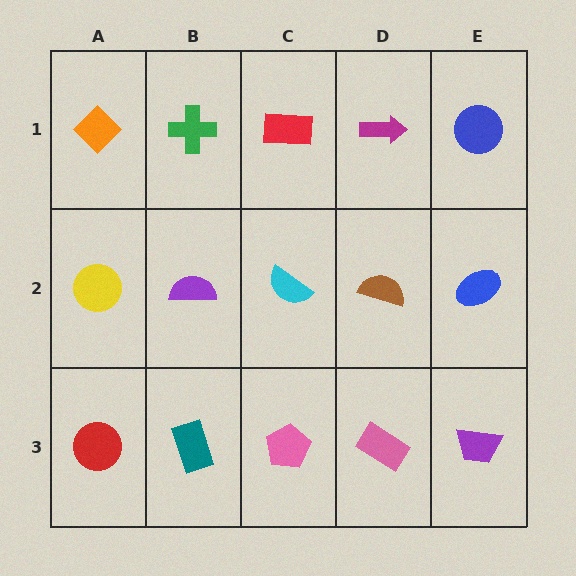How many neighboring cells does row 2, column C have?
4.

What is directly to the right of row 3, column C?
A pink rectangle.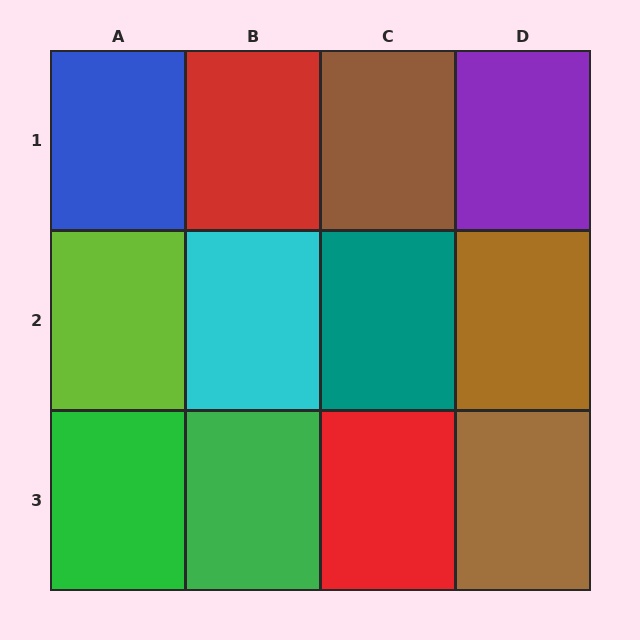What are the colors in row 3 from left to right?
Green, green, red, brown.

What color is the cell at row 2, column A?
Lime.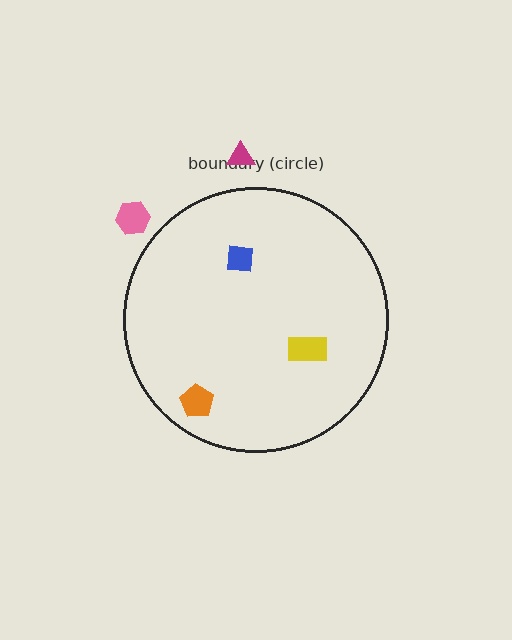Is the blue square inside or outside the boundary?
Inside.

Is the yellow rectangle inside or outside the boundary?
Inside.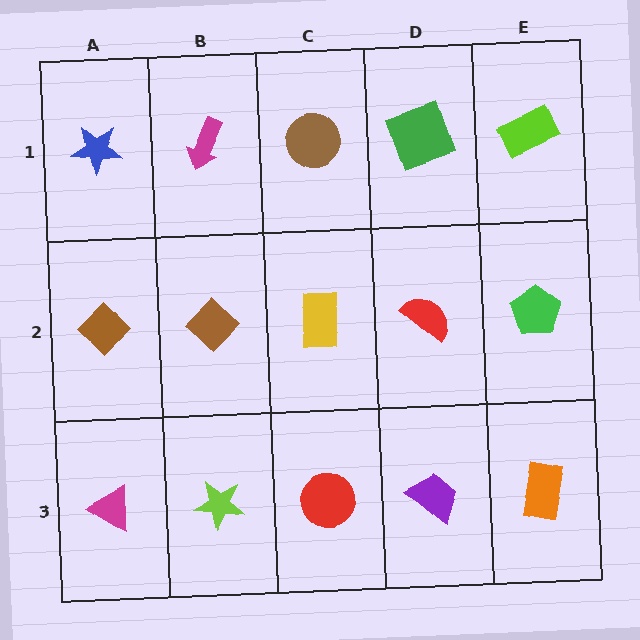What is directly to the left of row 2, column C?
A brown diamond.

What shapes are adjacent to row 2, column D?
A green square (row 1, column D), a purple trapezoid (row 3, column D), a yellow rectangle (row 2, column C), a green pentagon (row 2, column E).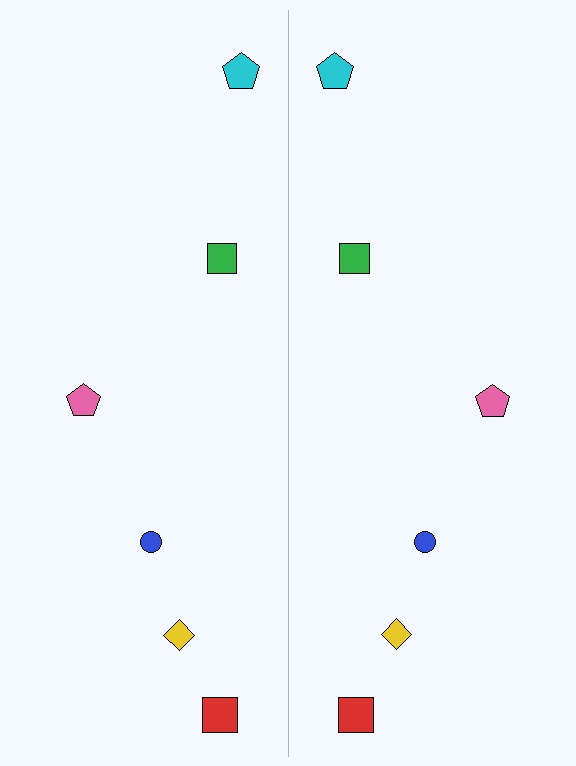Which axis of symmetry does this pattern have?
The pattern has a vertical axis of symmetry running through the center of the image.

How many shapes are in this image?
There are 12 shapes in this image.